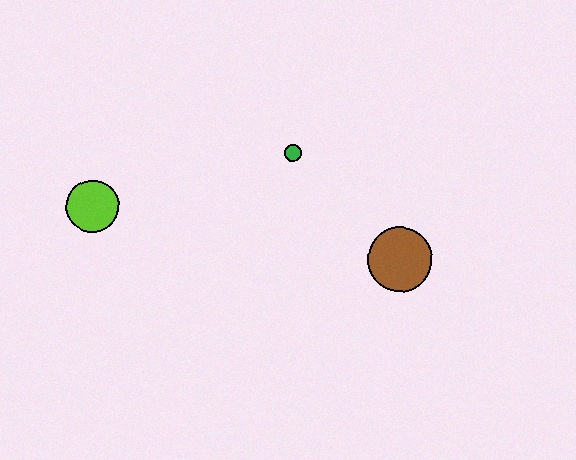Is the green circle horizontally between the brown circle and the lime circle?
Yes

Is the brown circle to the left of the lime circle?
No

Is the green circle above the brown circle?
Yes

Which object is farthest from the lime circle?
The brown circle is farthest from the lime circle.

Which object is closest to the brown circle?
The green circle is closest to the brown circle.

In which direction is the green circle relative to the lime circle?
The green circle is to the right of the lime circle.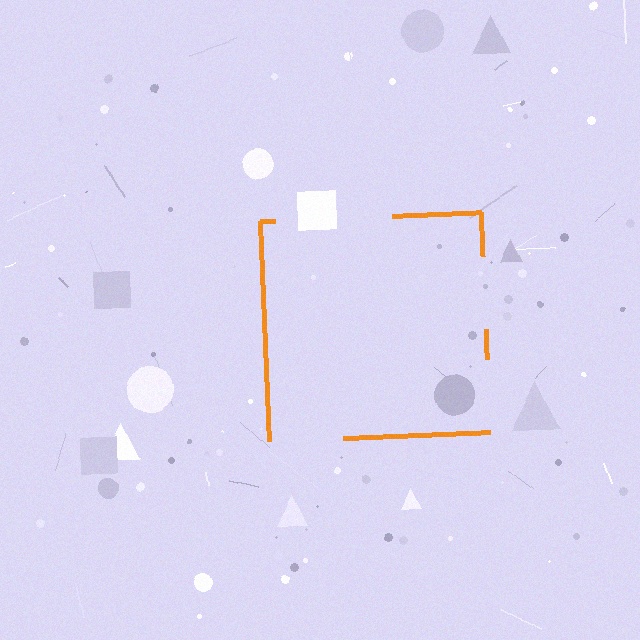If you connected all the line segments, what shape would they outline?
They would outline a square.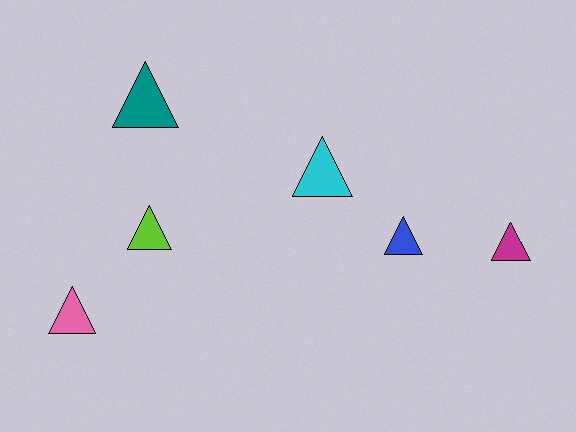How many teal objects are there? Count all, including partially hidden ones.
There is 1 teal object.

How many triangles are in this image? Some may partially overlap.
There are 6 triangles.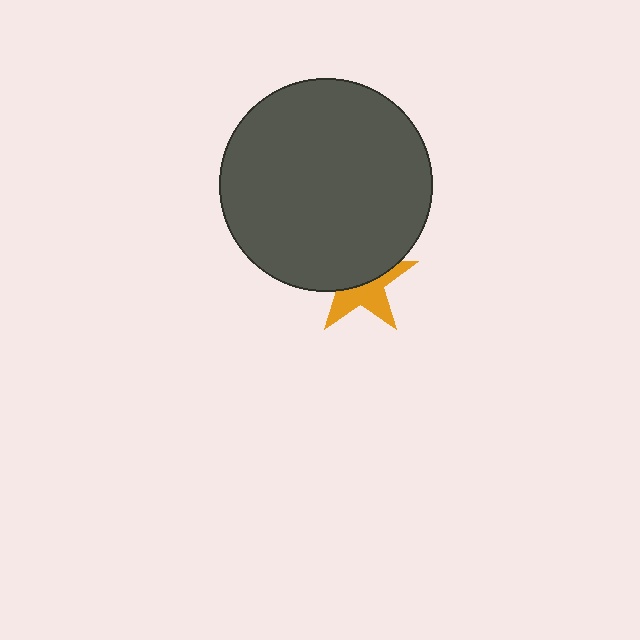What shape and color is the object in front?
The object in front is a dark gray circle.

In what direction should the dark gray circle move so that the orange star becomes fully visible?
The dark gray circle should move up. That is the shortest direction to clear the overlap and leave the orange star fully visible.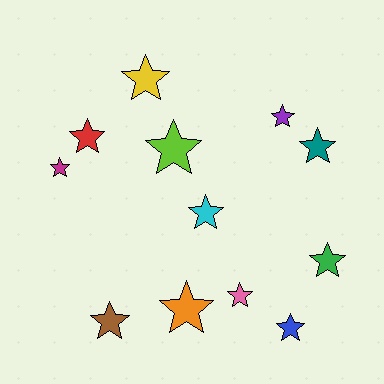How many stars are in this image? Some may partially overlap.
There are 12 stars.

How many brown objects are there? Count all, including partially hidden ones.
There is 1 brown object.